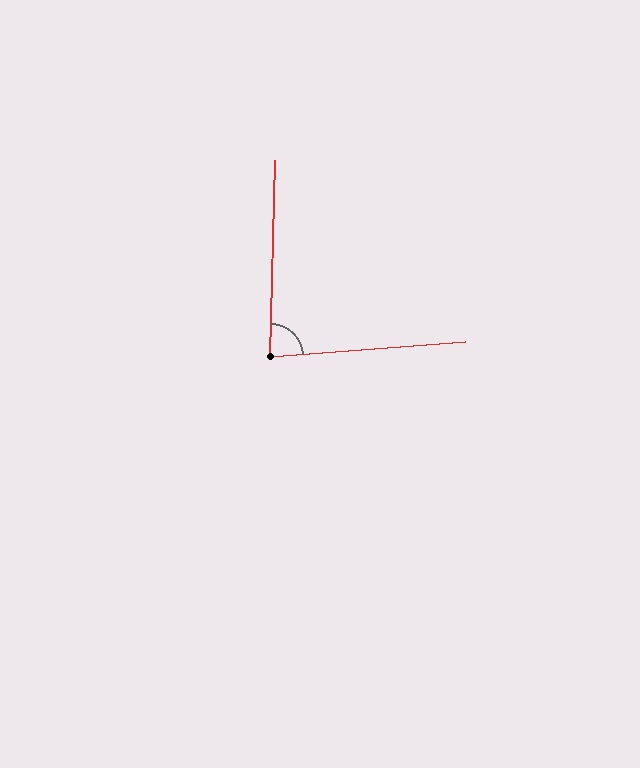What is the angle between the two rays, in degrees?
Approximately 84 degrees.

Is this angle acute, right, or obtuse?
It is acute.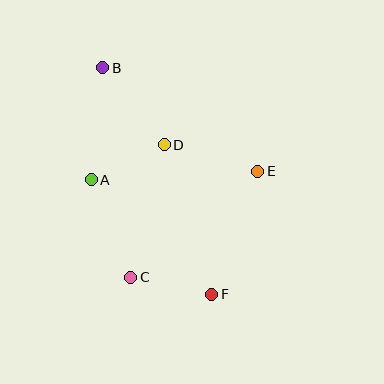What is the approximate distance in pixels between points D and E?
The distance between D and E is approximately 97 pixels.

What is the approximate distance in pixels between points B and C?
The distance between B and C is approximately 212 pixels.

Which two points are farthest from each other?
Points B and F are farthest from each other.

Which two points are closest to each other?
Points A and D are closest to each other.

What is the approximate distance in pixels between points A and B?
The distance between A and B is approximately 113 pixels.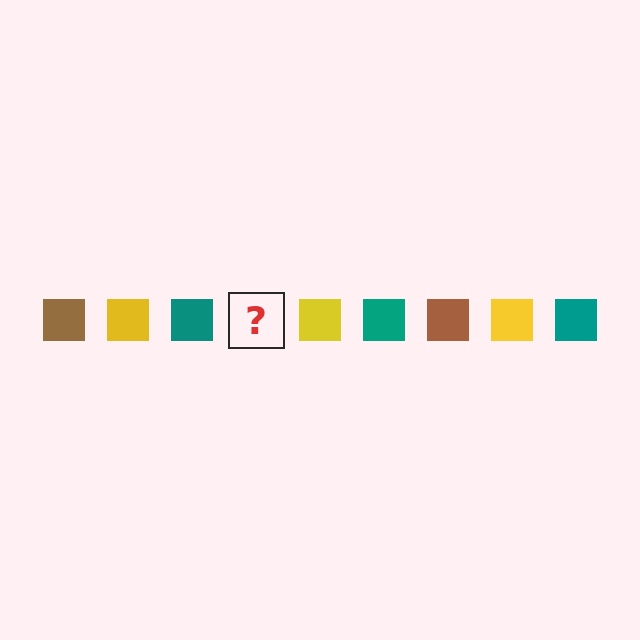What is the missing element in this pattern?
The missing element is a brown square.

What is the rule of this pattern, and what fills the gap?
The rule is that the pattern cycles through brown, yellow, teal squares. The gap should be filled with a brown square.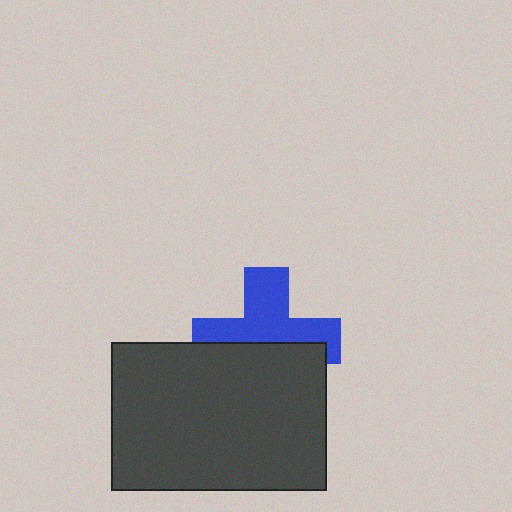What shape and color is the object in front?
The object in front is a dark gray rectangle.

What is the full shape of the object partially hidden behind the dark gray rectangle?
The partially hidden object is a blue cross.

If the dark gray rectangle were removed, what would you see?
You would see the complete blue cross.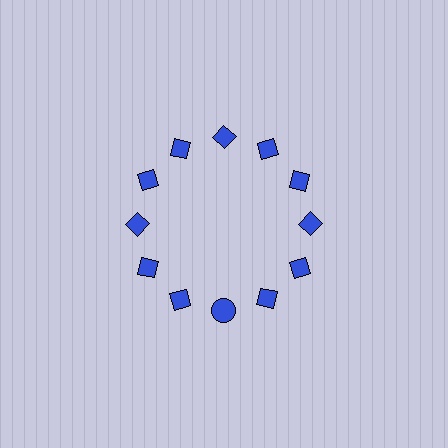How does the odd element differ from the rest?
It has a different shape: circle instead of diamond.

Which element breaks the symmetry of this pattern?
The blue circle at roughly the 6 o'clock position breaks the symmetry. All other shapes are blue diamonds.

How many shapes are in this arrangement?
There are 12 shapes arranged in a ring pattern.